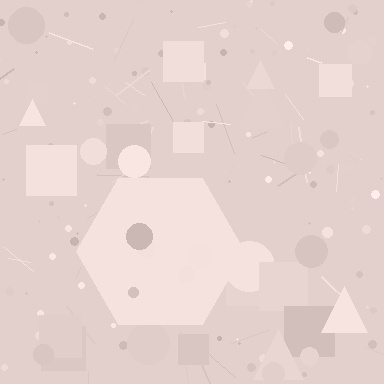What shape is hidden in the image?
A hexagon is hidden in the image.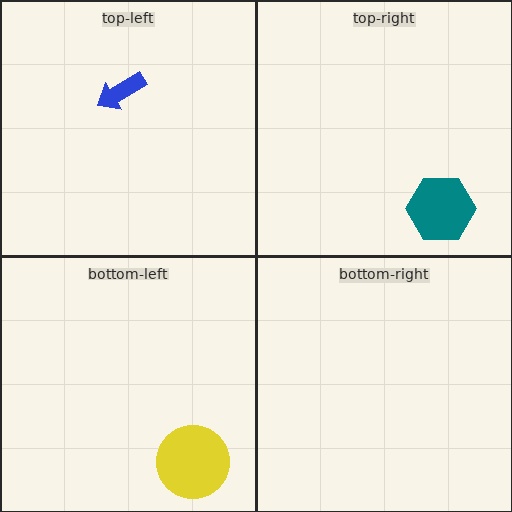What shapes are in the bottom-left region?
The yellow circle.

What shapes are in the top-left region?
The blue arrow.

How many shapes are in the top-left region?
1.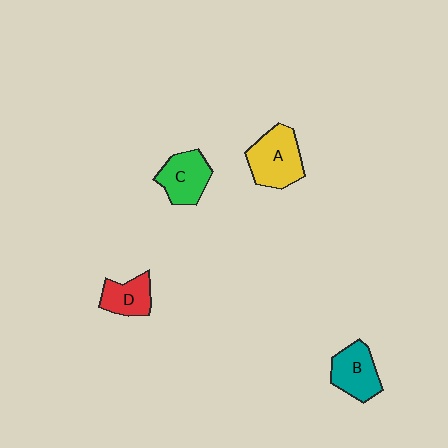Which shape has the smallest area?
Shape D (red).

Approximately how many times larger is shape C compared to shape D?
Approximately 1.3 times.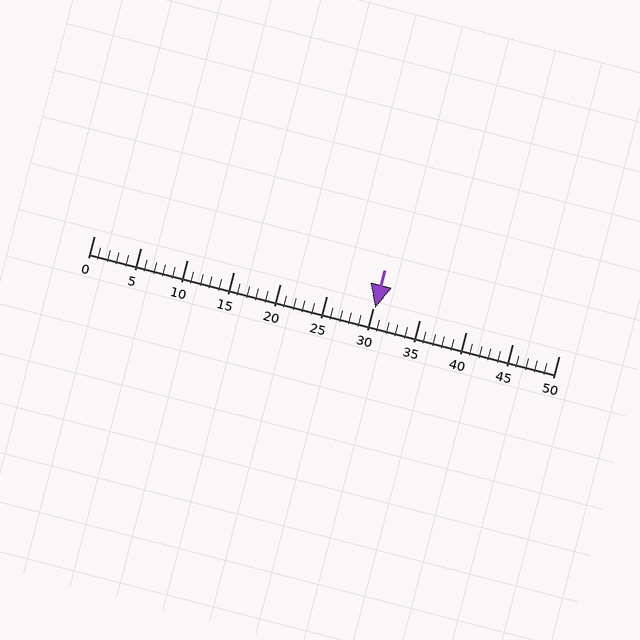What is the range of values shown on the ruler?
The ruler shows values from 0 to 50.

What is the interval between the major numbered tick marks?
The major tick marks are spaced 5 units apart.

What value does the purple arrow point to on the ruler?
The purple arrow points to approximately 30.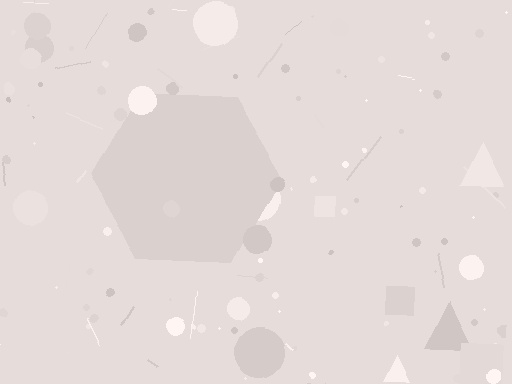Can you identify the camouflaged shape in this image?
The camouflaged shape is a hexagon.